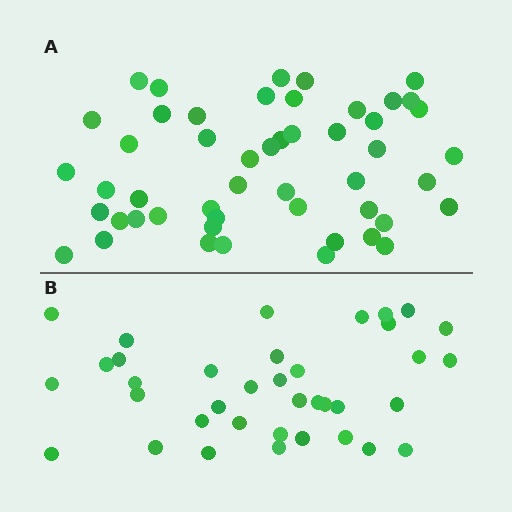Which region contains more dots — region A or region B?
Region A (the top region) has more dots.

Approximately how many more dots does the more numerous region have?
Region A has approximately 15 more dots than region B.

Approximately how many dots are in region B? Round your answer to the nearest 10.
About 40 dots. (The exact count is 37, which rounds to 40.)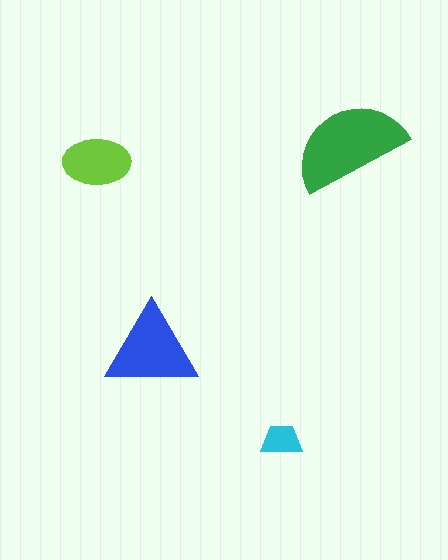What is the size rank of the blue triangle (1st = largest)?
2nd.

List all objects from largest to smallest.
The green semicircle, the blue triangle, the lime ellipse, the cyan trapezoid.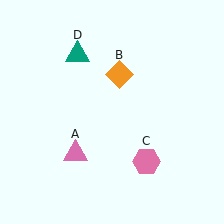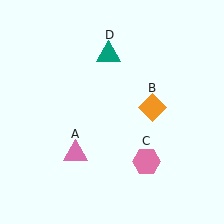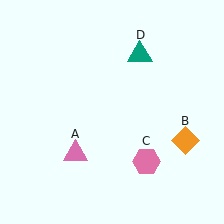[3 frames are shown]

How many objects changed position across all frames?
2 objects changed position: orange diamond (object B), teal triangle (object D).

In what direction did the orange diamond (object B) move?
The orange diamond (object B) moved down and to the right.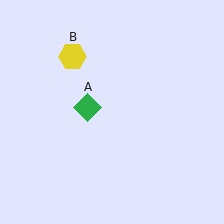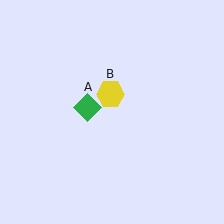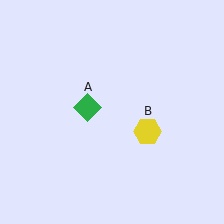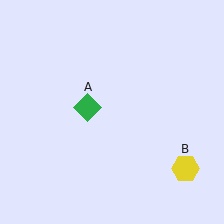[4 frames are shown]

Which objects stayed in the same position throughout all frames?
Green diamond (object A) remained stationary.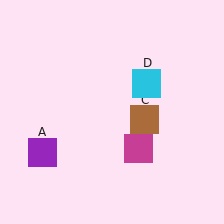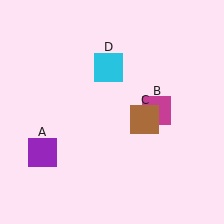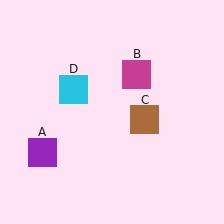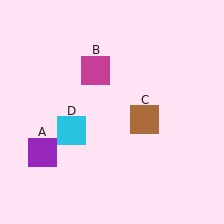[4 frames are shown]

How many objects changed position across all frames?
2 objects changed position: magenta square (object B), cyan square (object D).